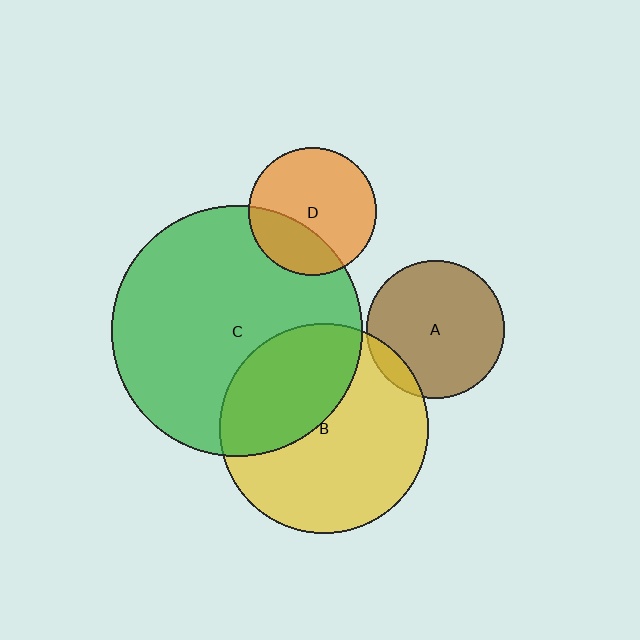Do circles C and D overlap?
Yes.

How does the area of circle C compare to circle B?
Approximately 1.4 times.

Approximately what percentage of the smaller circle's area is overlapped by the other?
Approximately 30%.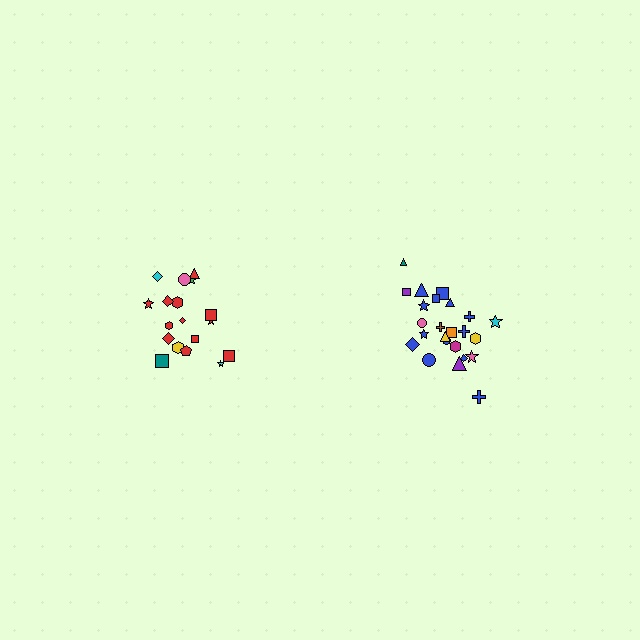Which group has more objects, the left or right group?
The right group.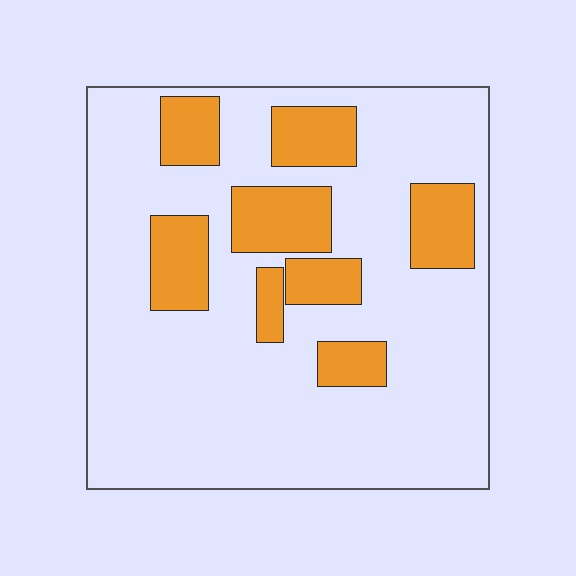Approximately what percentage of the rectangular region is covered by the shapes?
Approximately 20%.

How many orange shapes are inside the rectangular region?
8.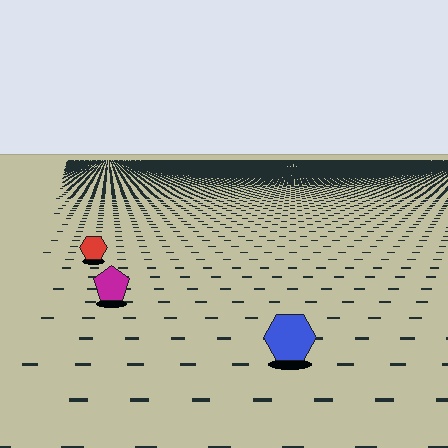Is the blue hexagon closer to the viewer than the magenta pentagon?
Yes. The blue hexagon is closer — you can tell from the texture gradient: the ground texture is coarser near it.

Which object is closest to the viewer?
The blue hexagon is closest. The texture marks near it are larger and more spread out.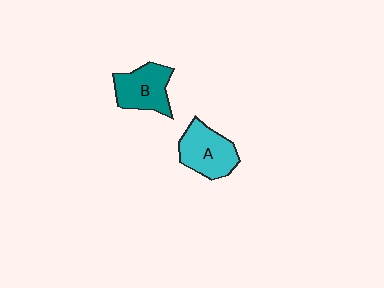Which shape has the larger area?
Shape A (cyan).